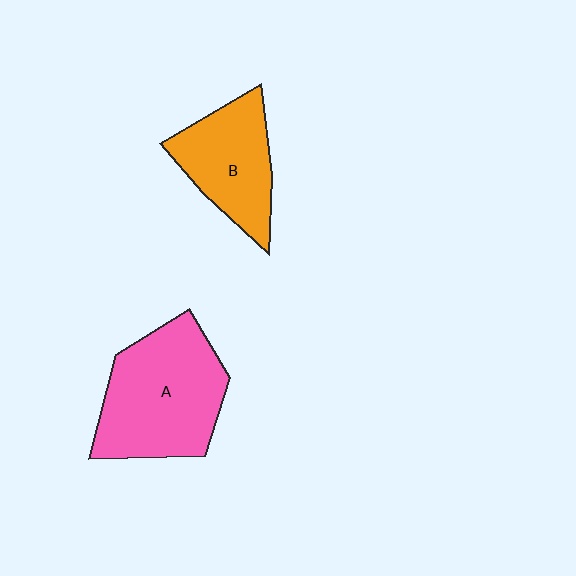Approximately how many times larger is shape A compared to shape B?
Approximately 1.4 times.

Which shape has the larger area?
Shape A (pink).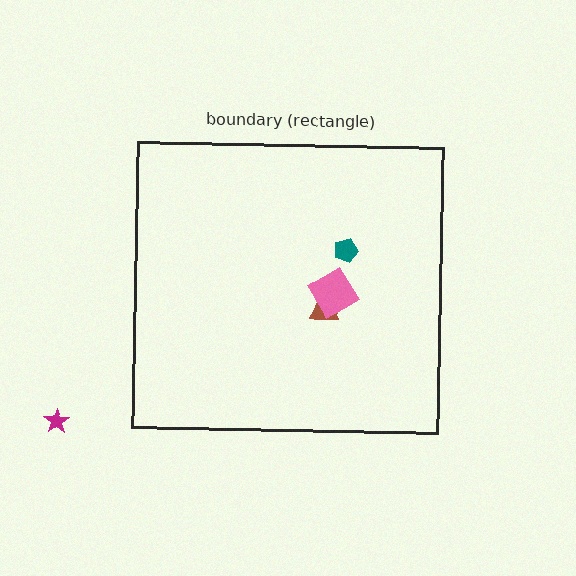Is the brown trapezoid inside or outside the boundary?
Inside.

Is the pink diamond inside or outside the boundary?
Inside.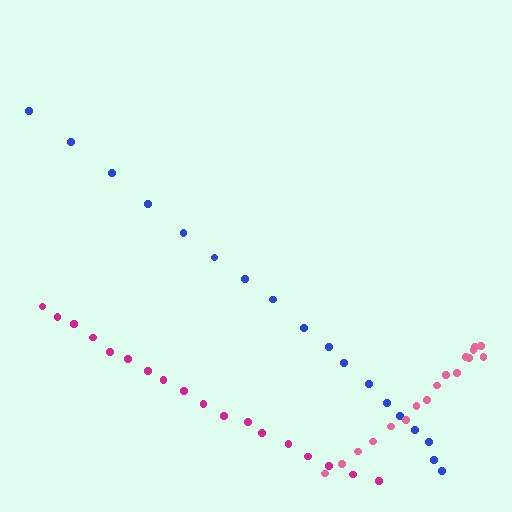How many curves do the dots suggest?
There are 3 distinct paths.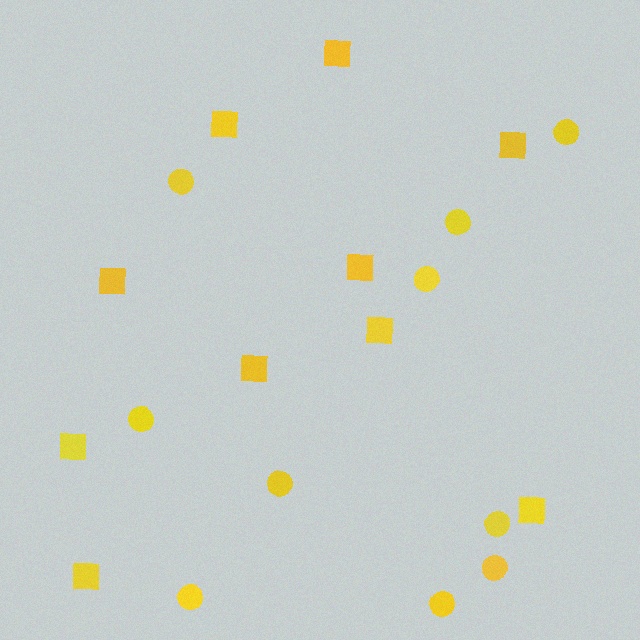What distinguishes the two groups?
There are 2 groups: one group of circles (10) and one group of squares (10).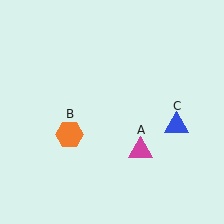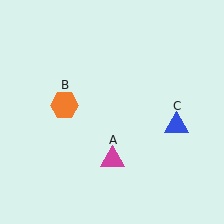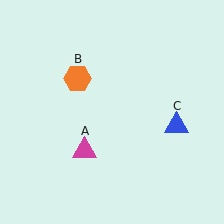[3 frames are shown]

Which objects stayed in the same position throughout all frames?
Blue triangle (object C) remained stationary.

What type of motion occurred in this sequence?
The magenta triangle (object A), orange hexagon (object B) rotated clockwise around the center of the scene.